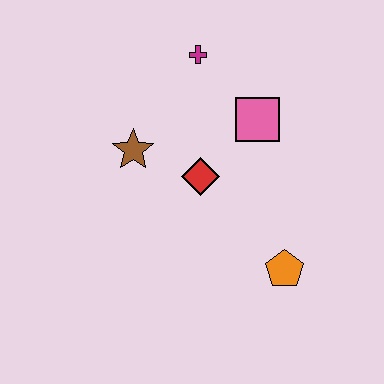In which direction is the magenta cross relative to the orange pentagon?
The magenta cross is above the orange pentagon.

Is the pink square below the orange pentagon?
No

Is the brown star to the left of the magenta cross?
Yes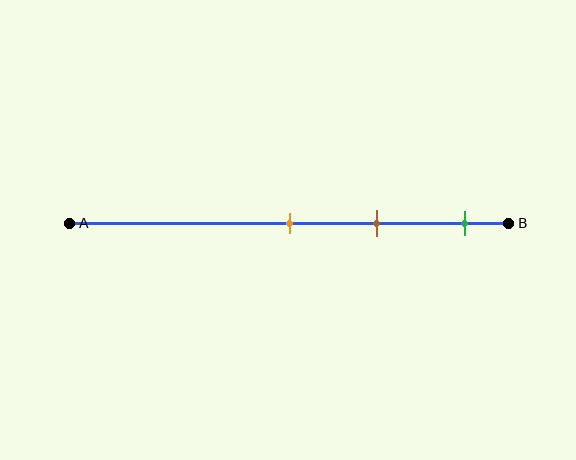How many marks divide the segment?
There are 3 marks dividing the segment.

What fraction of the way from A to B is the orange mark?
The orange mark is approximately 50% (0.5) of the way from A to B.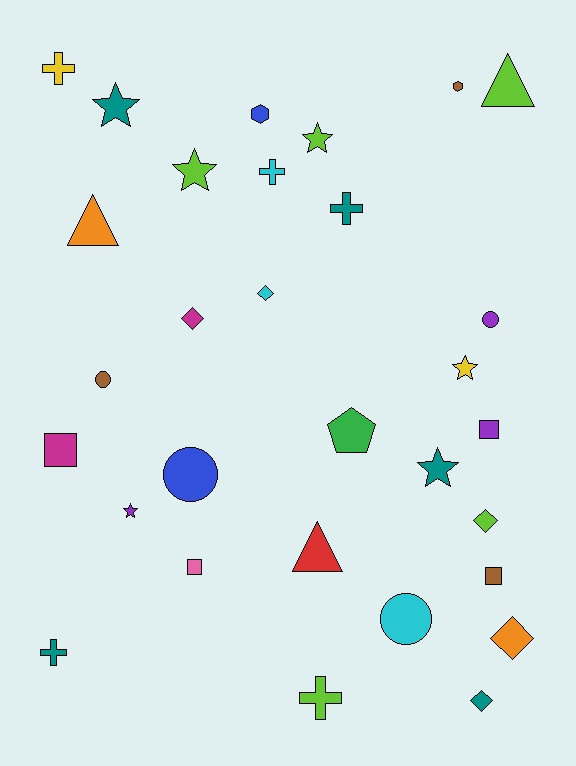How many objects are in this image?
There are 30 objects.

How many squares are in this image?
There are 4 squares.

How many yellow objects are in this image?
There are 2 yellow objects.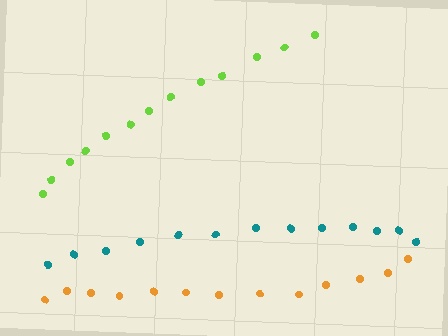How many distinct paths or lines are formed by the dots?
There are 3 distinct paths.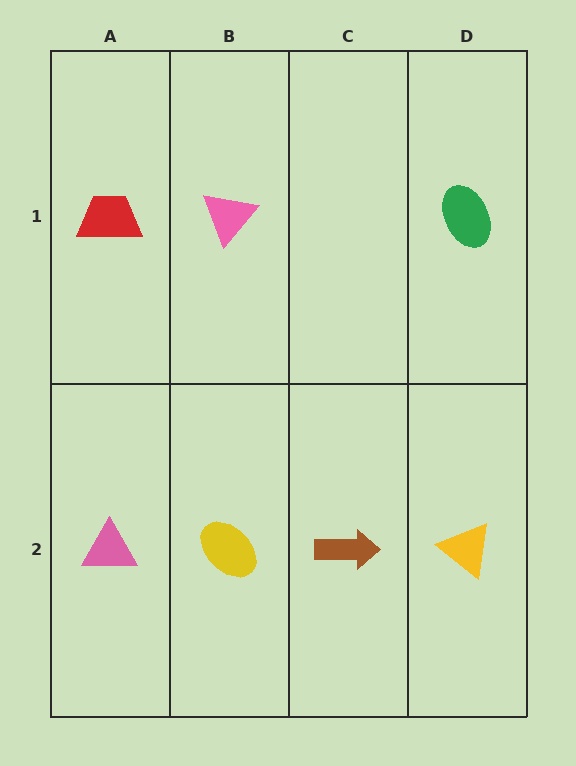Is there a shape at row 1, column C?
No, that cell is empty.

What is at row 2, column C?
A brown arrow.